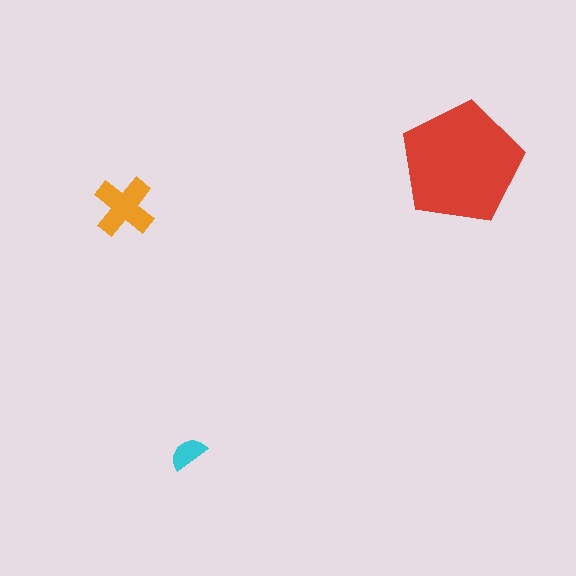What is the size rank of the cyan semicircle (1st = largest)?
3rd.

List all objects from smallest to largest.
The cyan semicircle, the orange cross, the red pentagon.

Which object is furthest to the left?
The orange cross is leftmost.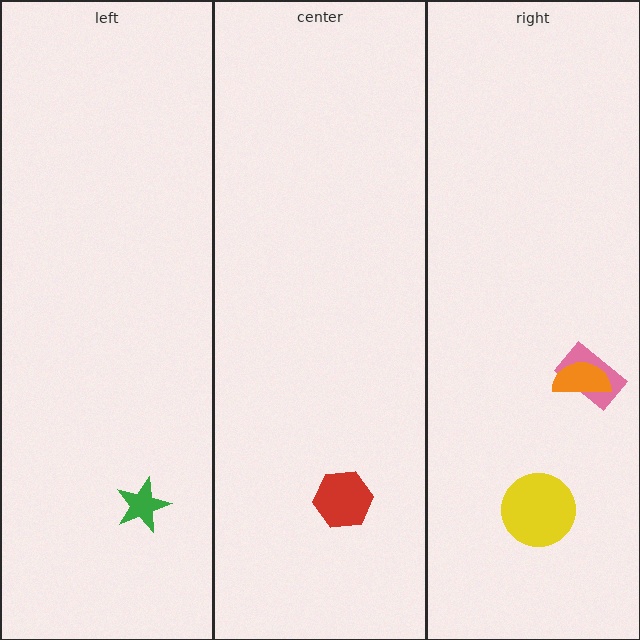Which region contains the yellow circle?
The right region.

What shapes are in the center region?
The red hexagon.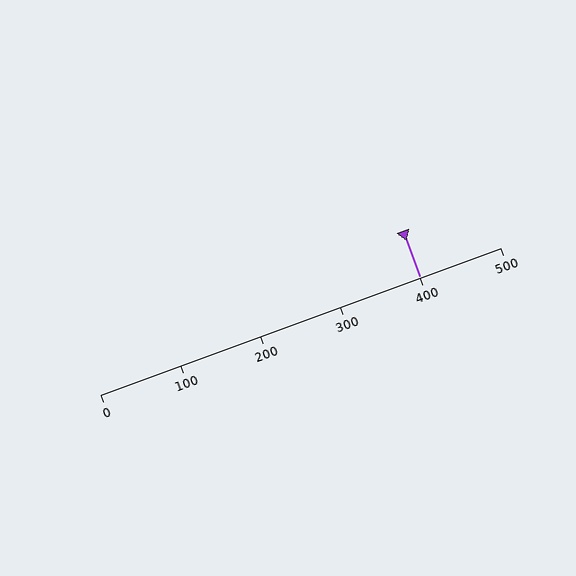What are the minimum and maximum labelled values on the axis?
The axis runs from 0 to 500.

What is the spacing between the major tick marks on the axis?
The major ticks are spaced 100 apart.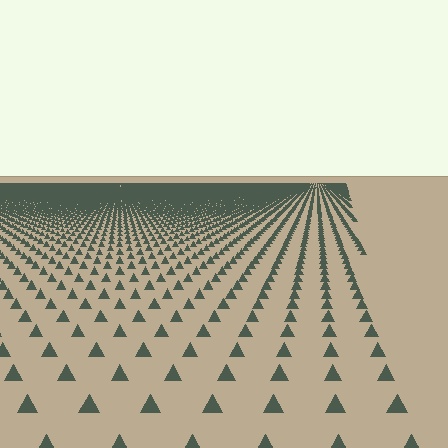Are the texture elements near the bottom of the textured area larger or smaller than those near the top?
Larger. Near the bottom, elements are closer to the viewer and appear at a bigger on-screen size.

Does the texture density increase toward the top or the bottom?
Density increases toward the top.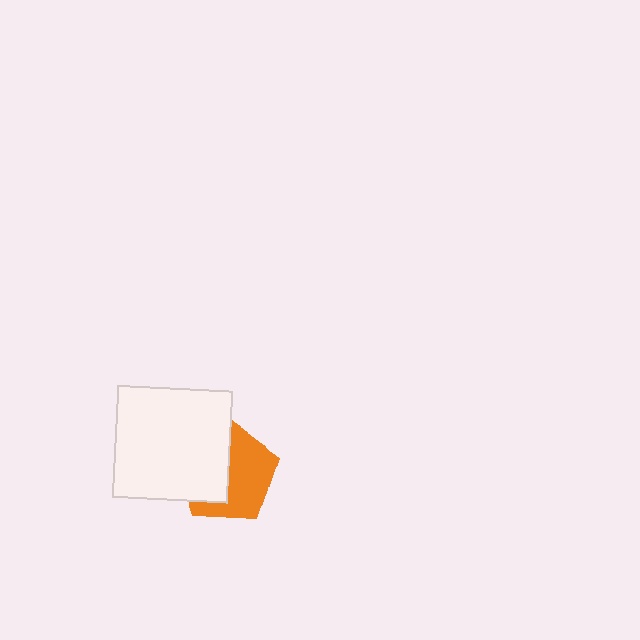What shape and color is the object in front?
The object in front is a white rectangle.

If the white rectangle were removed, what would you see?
You would see the complete orange pentagon.